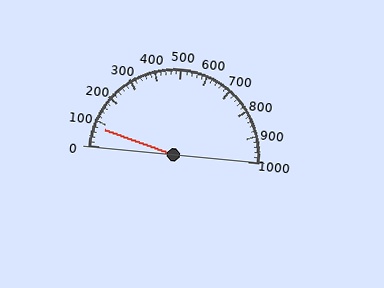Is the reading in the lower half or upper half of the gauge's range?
The reading is in the lower half of the range (0 to 1000).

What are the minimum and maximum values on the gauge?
The gauge ranges from 0 to 1000.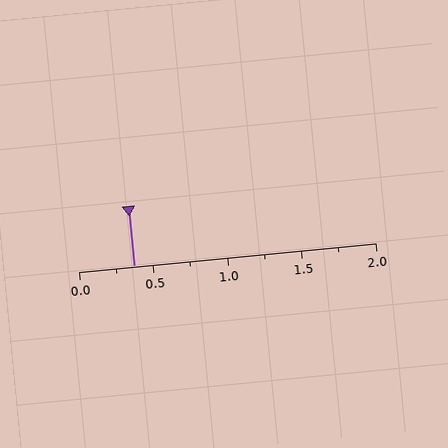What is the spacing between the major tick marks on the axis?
The major ticks are spaced 0.5 apart.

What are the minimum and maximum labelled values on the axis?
The axis runs from 0.0 to 2.0.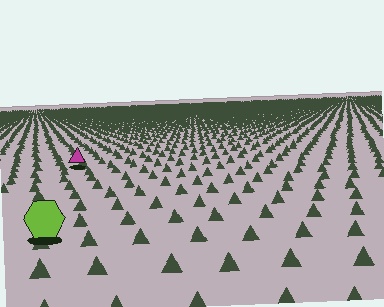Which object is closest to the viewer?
The lime hexagon is closest. The texture marks near it are larger and more spread out.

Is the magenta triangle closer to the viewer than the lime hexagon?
No. The lime hexagon is closer — you can tell from the texture gradient: the ground texture is coarser near it.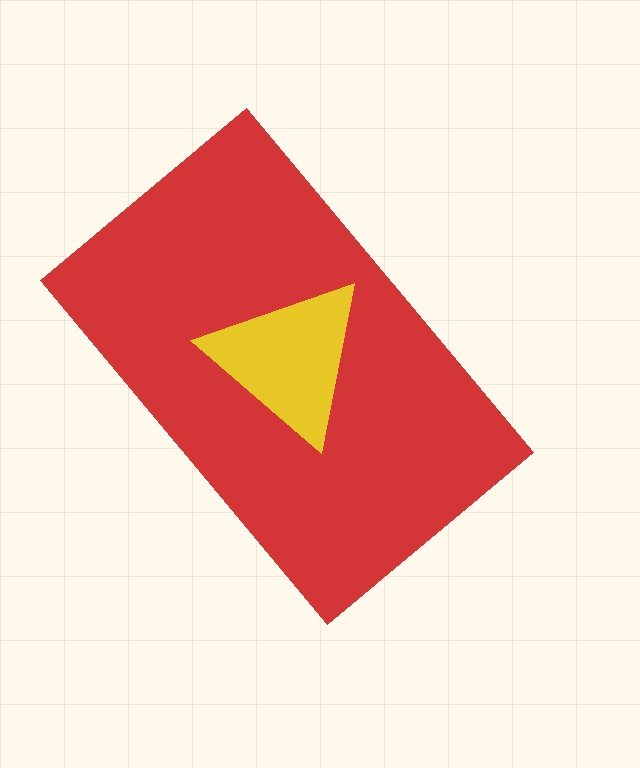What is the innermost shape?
The yellow triangle.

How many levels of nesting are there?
2.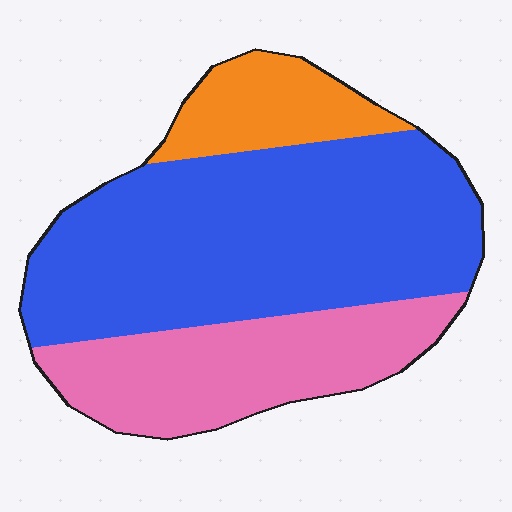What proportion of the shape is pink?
Pink covers about 30% of the shape.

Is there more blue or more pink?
Blue.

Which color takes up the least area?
Orange, at roughly 15%.